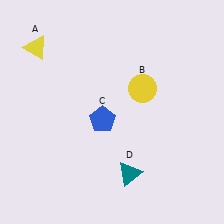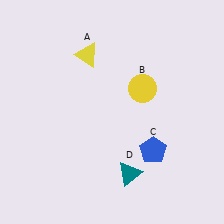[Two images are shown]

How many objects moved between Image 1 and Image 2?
2 objects moved between the two images.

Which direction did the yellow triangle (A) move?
The yellow triangle (A) moved right.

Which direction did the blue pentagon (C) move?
The blue pentagon (C) moved right.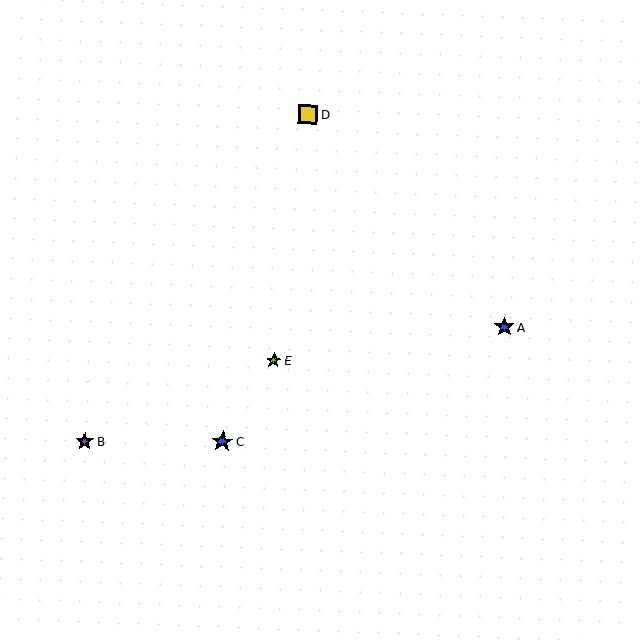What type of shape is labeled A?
Shape A is a blue star.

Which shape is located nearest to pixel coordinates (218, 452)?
The blue star (labeled C) at (222, 442) is nearest to that location.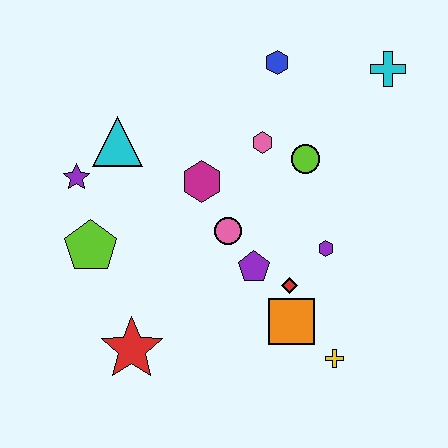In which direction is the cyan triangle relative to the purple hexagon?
The cyan triangle is to the left of the purple hexagon.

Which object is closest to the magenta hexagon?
The pink circle is closest to the magenta hexagon.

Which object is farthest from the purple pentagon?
The cyan cross is farthest from the purple pentagon.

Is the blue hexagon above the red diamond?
Yes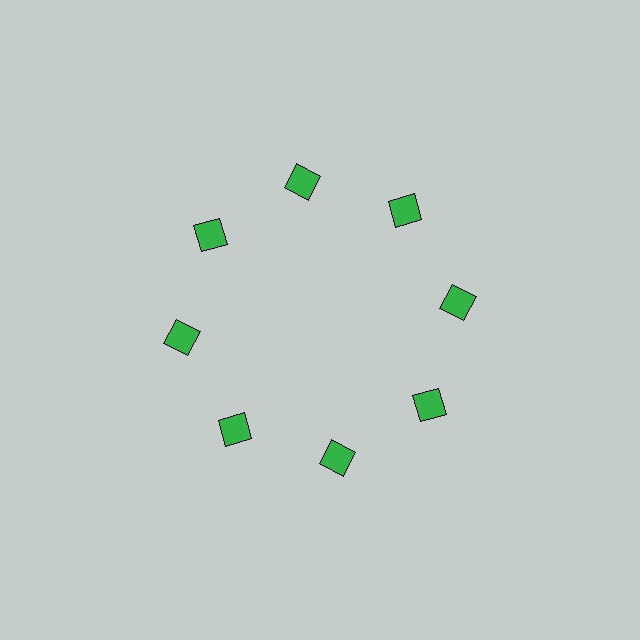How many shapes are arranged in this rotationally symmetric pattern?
There are 8 shapes, arranged in 8 groups of 1.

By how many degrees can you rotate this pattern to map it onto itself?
The pattern maps onto itself every 45 degrees of rotation.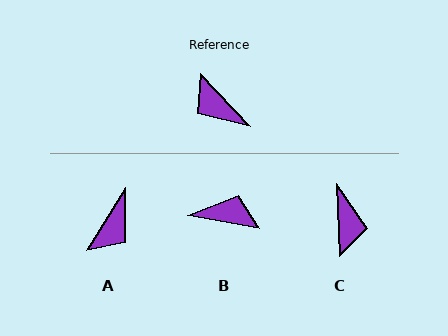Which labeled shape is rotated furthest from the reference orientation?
B, about 144 degrees away.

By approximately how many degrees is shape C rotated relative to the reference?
Approximately 139 degrees counter-clockwise.